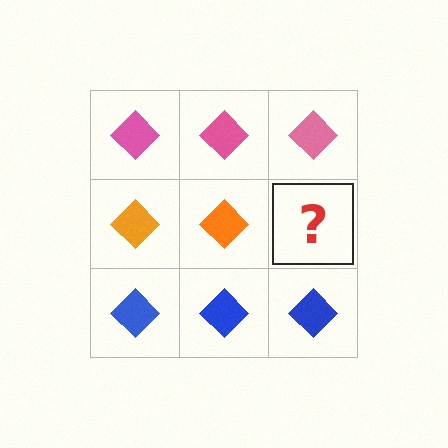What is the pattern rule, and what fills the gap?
The rule is that each row has a consistent color. The gap should be filled with an orange diamond.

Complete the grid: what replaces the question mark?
The question mark should be replaced with an orange diamond.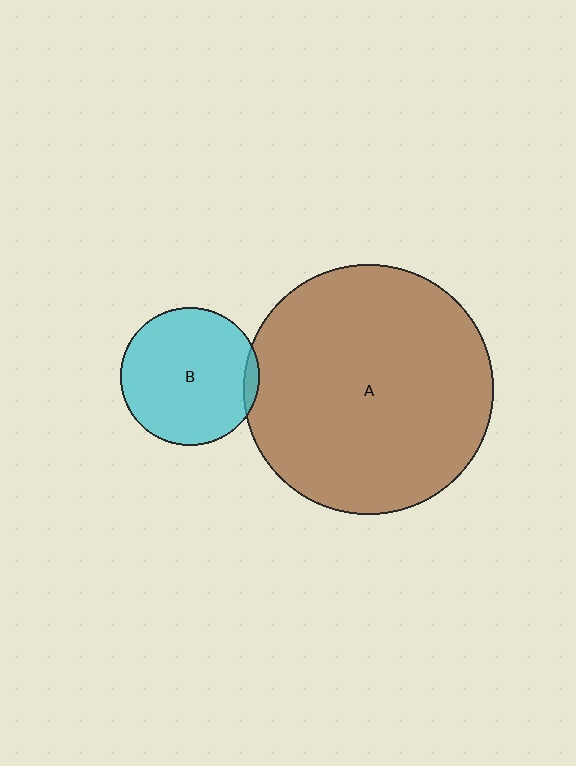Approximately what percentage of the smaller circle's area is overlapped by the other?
Approximately 5%.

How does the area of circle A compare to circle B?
Approximately 3.2 times.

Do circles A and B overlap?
Yes.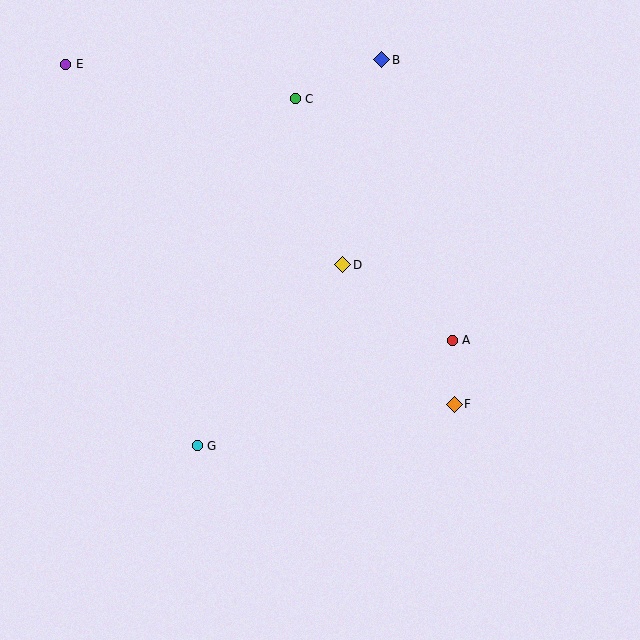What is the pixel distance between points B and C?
The distance between B and C is 95 pixels.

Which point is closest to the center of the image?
Point D at (343, 265) is closest to the center.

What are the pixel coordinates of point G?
Point G is at (197, 446).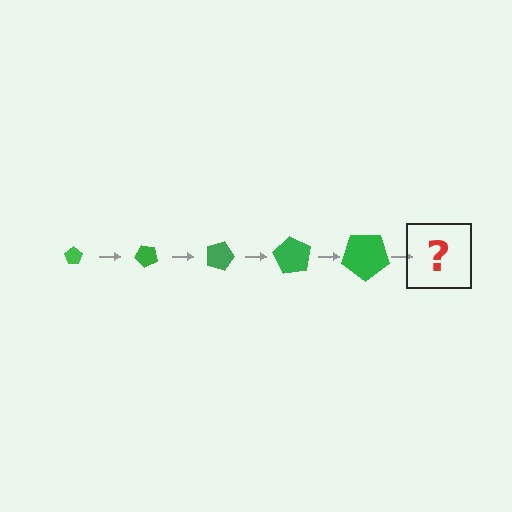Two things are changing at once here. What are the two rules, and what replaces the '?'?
The two rules are that the pentagon grows larger each step and it rotates 45 degrees each step. The '?' should be a pentagon, larger than the previous one and rotated 225 degrees from the start.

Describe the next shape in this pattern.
It should be a pentagon, larger than the previous one and rotated 225 degrees from the start.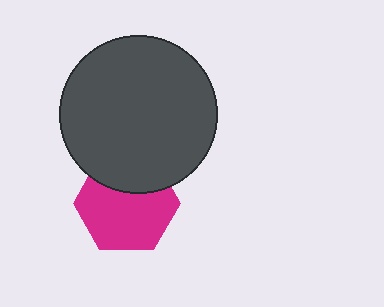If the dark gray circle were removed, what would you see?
You would see the complete magenta hexagon.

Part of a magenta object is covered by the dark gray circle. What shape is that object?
It is a hexagon.